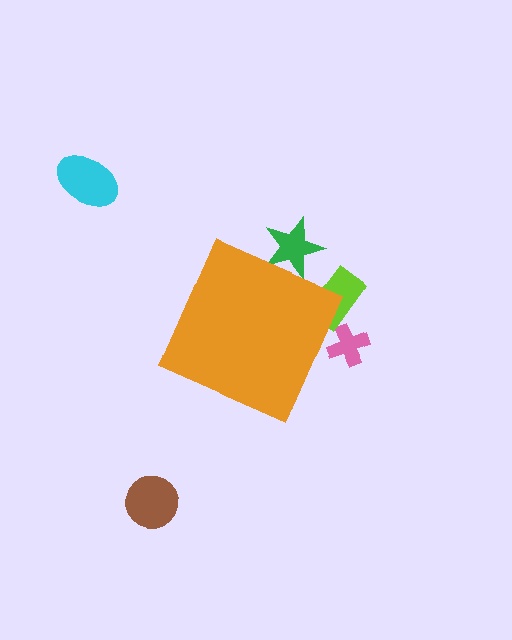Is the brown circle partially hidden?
No, the brown circle is fully visible.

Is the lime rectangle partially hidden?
Yes, the lime rectangle is partially hidden behind the orange diamond.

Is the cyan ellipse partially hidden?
No, the cyan ellipse is fully visible.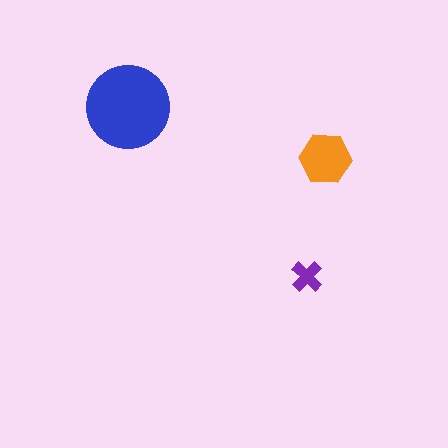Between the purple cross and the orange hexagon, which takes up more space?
The orange hexagon.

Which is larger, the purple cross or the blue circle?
The blue circle.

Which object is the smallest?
The purple cross.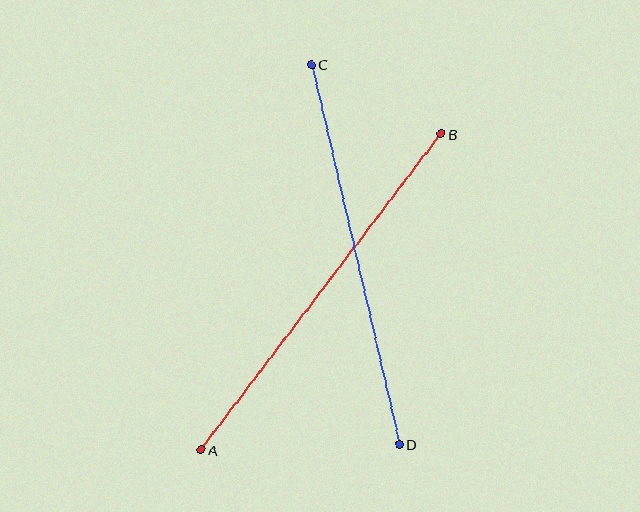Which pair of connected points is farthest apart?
Points A and B are farthest apart.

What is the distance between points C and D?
The distance is approximately 390 pixels.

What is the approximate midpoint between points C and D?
The midpoint is at approximately (355, 255) pixels.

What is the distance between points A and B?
The distance is approximately 397 pixels.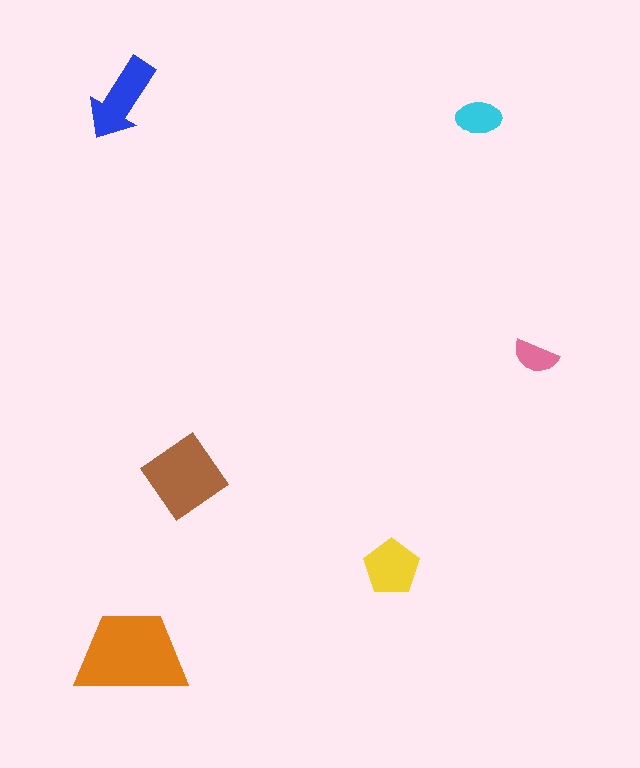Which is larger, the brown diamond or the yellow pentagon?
The brown diamond.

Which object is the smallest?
The pink semicircle.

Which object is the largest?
The orange trapezoid.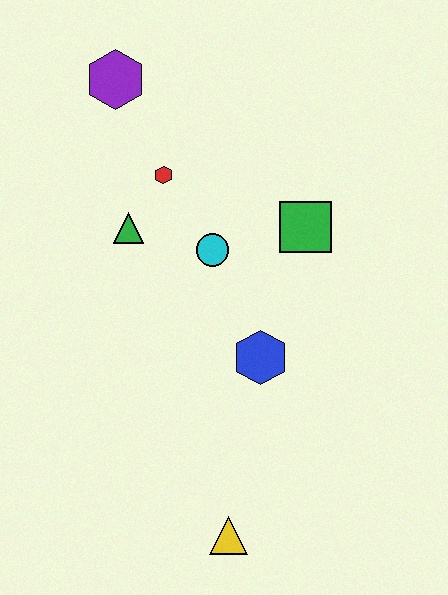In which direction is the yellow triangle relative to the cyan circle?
The yellow triangle is below the cyan circle.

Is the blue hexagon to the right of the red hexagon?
Yes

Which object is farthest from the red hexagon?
The yellow triangle is farthest from the red hexagon.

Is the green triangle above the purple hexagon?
No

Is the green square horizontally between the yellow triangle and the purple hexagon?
No